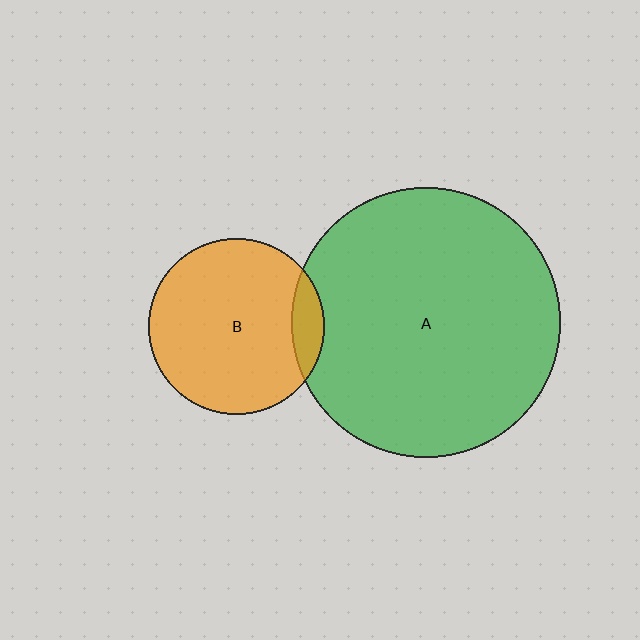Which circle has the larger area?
Circle A (green).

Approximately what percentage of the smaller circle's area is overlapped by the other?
Approximately 10%.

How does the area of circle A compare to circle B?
Approximately 2.4 times.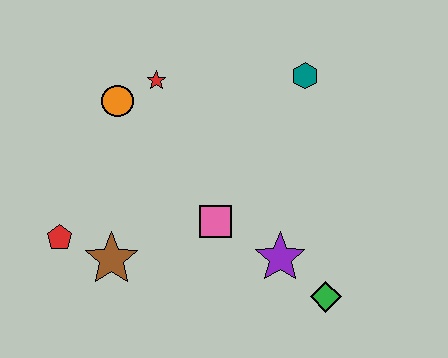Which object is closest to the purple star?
The green diamond is closest to the purple star.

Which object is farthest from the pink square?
The teal hexagon is farthest from the pink square.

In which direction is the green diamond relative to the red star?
The green diamond is below the red star.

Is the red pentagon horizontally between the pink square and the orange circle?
No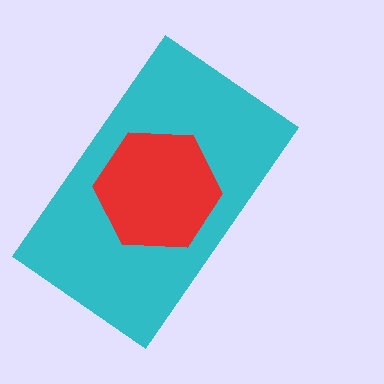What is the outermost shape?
The cyan rectangle.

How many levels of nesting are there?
2.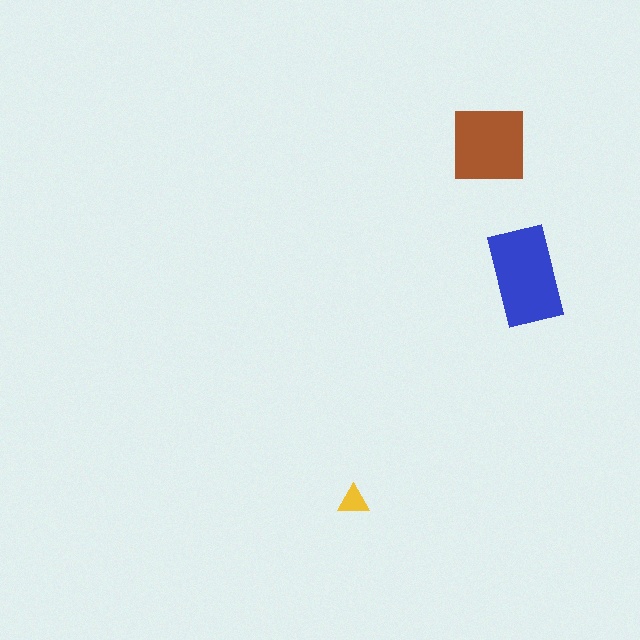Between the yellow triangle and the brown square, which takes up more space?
The brown square.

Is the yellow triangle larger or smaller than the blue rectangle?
Smaller.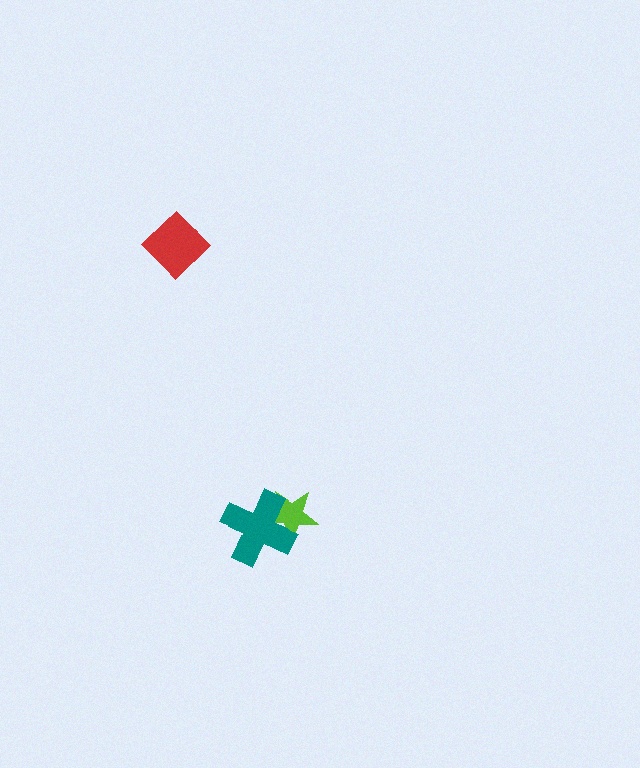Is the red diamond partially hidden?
No, no other shape covers it.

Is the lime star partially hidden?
Yes, it is partially covered by another shape.